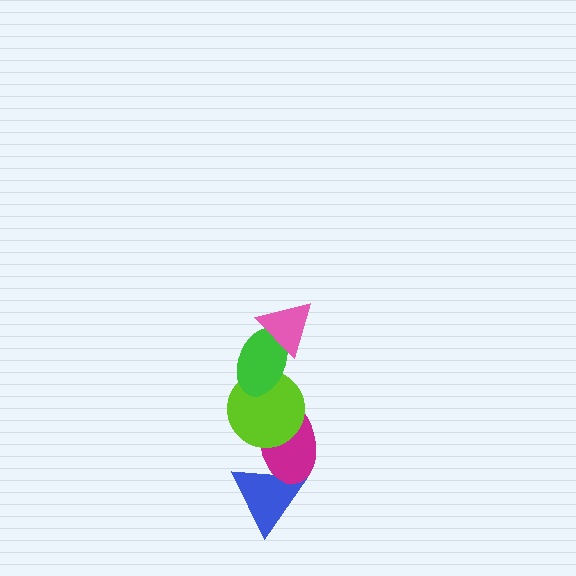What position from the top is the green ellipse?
The green ellipse is 2nd from the top.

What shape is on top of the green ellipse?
The pink triangle is on top of the green ellipse.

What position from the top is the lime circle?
The lime circle is 3rd from the top.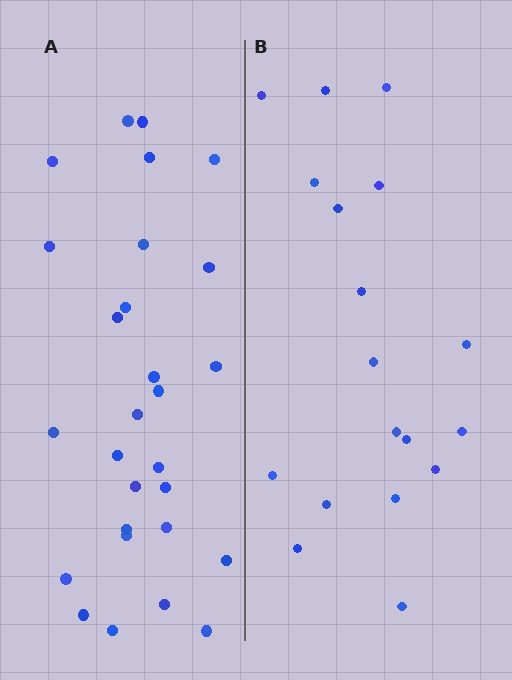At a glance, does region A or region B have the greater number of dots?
Region A (the left region) has more dots.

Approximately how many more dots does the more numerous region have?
Region A has roughly 10 or so more dots than region B.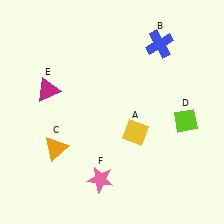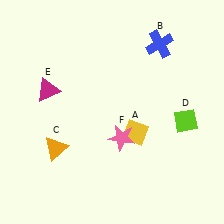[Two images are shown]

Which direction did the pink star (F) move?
The pink star (F) moved up.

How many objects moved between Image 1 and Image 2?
1 object moved between the two images.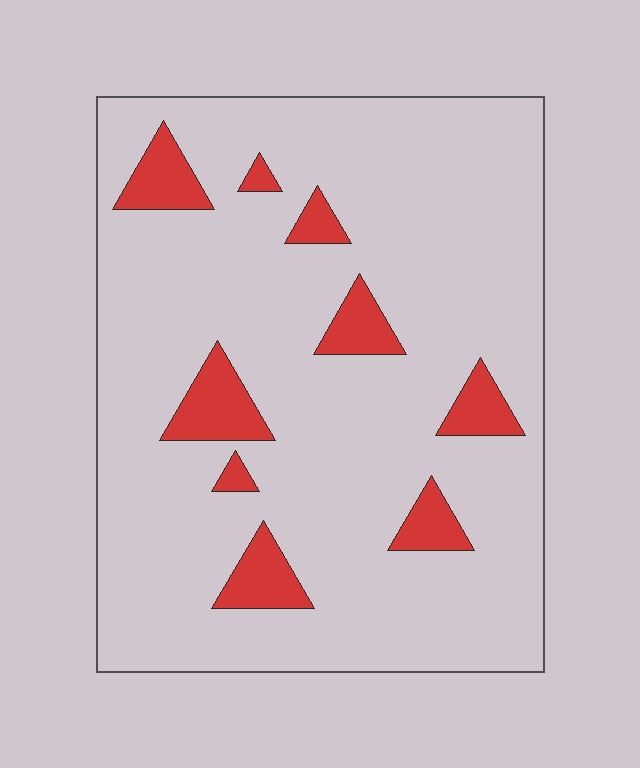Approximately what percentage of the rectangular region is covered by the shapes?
Approximately 10%.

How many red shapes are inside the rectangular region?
9.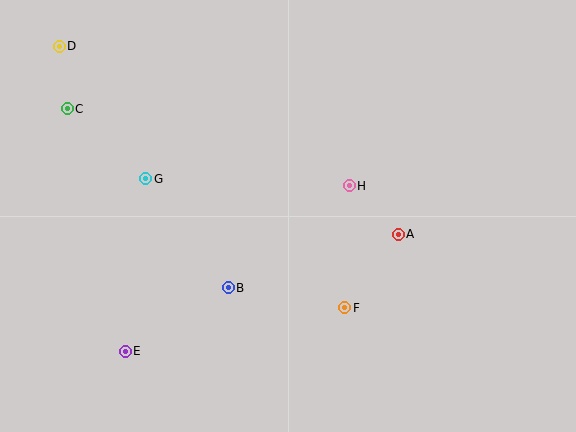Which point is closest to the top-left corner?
Point D is closest to the top-left corner.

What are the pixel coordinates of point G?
Point G is at (146, 179).